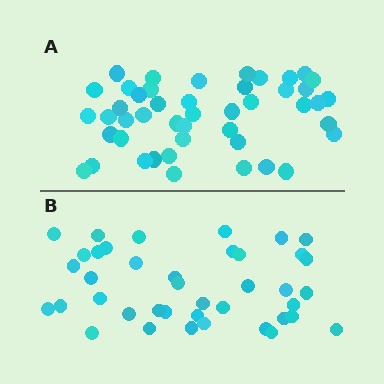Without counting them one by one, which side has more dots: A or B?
Region A (the top region) has more dots.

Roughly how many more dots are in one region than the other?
Region A has about 6 more dots than region B.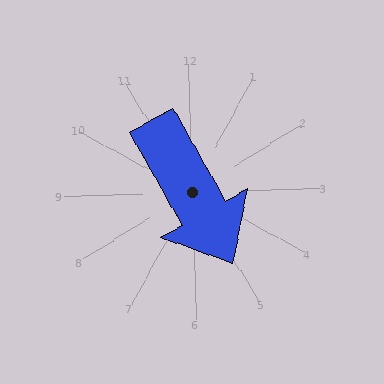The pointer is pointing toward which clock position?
Roughly 5 o'clock.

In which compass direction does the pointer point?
Southeast.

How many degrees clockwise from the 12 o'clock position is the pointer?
Approximately 152 degrees.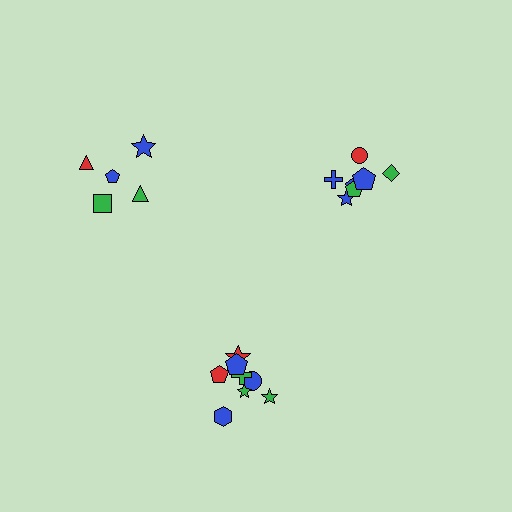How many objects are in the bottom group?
There are 8 objects.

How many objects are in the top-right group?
There are 7 objects.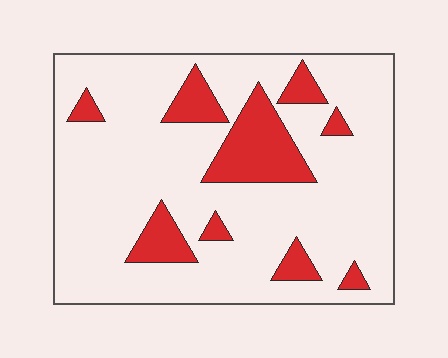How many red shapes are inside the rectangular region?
9.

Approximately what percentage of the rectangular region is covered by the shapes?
Approximately 20%.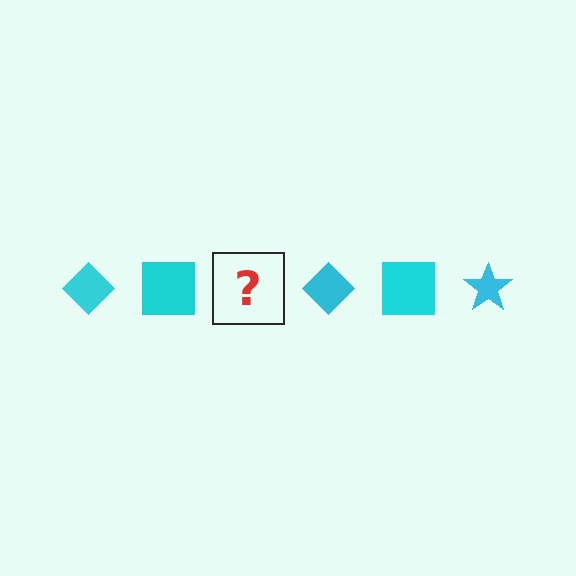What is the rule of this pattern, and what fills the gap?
The rule is that the pattern cycles through diamond, square, star shapes in cyan. The gap should be filled with a cyan star.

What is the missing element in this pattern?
The missing element is a cyan star.